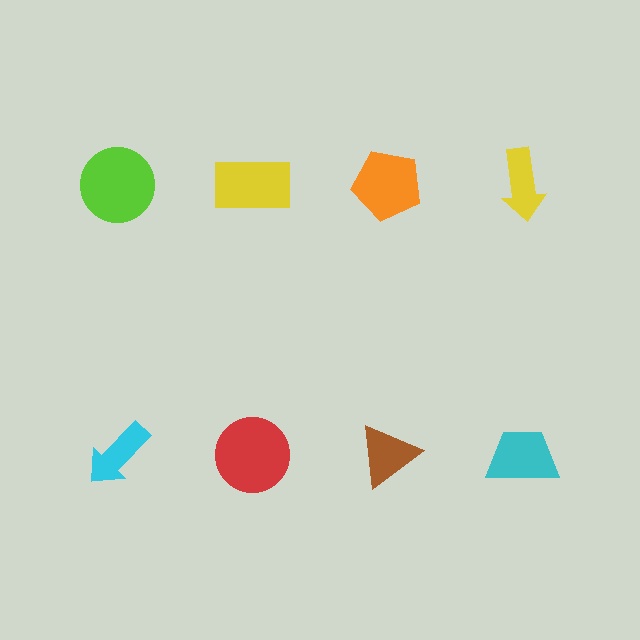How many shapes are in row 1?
4 shapes.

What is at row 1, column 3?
An orange pentagon.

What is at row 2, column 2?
A red circle.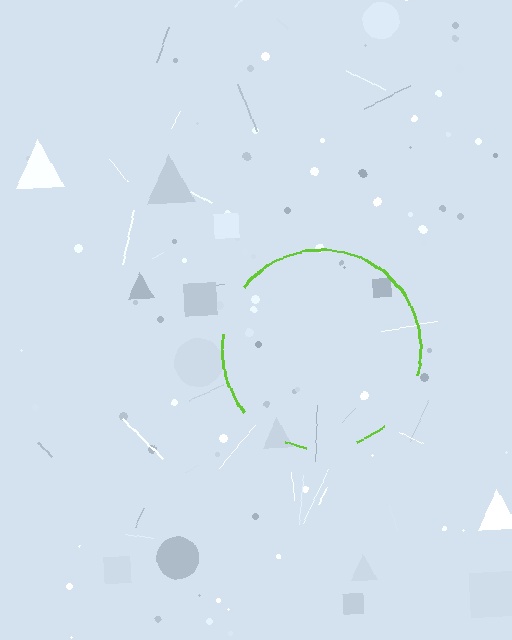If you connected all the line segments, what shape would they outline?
They would outline a circle.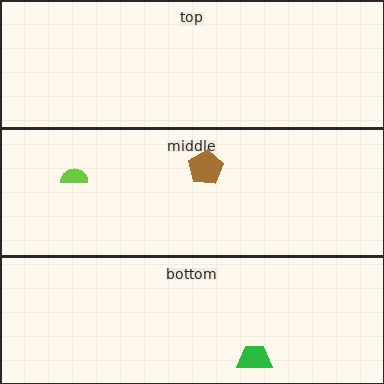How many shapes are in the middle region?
2.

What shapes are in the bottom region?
The green trapezoid.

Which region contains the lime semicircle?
The middle region.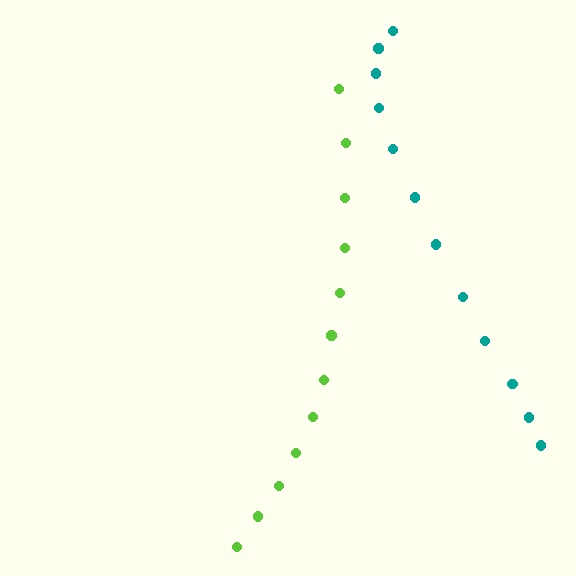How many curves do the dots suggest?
There are 2 distinct paths.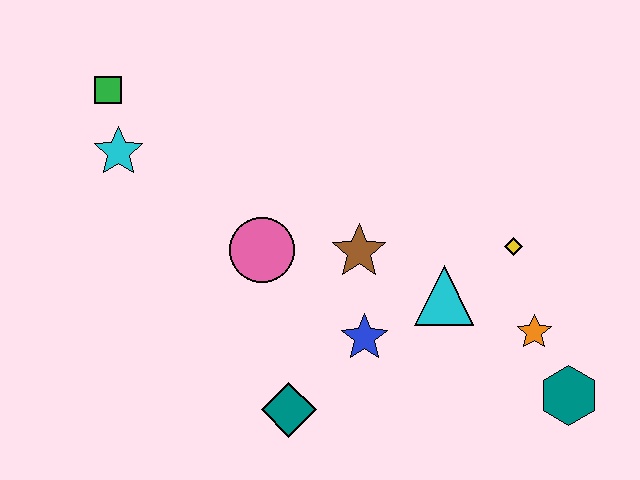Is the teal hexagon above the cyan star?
No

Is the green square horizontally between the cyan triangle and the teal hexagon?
No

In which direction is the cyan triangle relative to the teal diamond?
The cyan triangle is to the right of the teal diamond.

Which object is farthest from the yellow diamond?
The green square is farthest from the yellow diamond.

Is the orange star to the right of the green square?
Yes